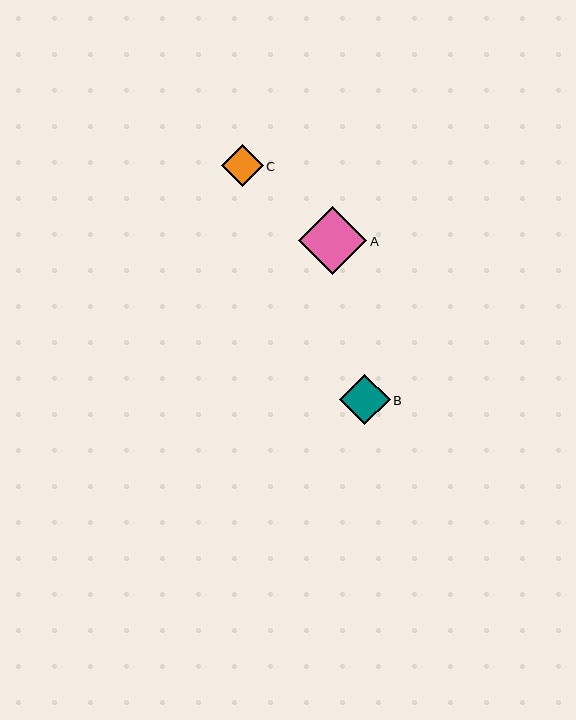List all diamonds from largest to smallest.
From largest to smallest: A, B, C.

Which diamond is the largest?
Diamond A is the largest with a size of approximately 68 pixels.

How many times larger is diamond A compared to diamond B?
Diamond A is approximately 1.3 times the size of diamond B.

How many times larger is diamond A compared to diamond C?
Diamond A is approximately 1.6 times the size of diamond C.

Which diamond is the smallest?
Diamond C is the smallest with a size of approximately 42 pixels.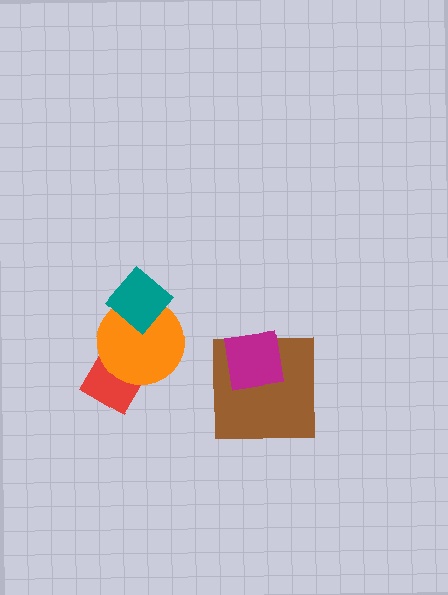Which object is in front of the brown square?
The magenta square is in front of the brown square.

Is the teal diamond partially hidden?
No, no other shape covers it.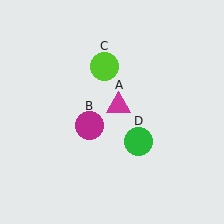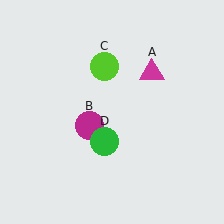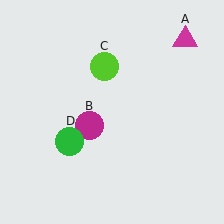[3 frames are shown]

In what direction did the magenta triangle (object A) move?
The magenta triangle (object A) moved up and to the right.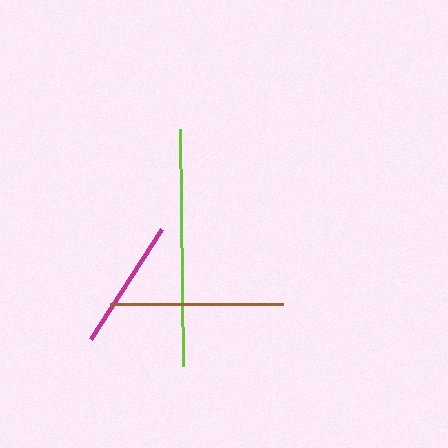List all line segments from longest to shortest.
From longest to shortest: lime, brown, magenta.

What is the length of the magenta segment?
The magenta segment is approximately 130 pixels long.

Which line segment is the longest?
The lime line is the longest at approximately 237 pixels.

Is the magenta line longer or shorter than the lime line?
The lime line is longer than the magenta line.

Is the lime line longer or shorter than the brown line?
The lime line is longer than the brown line.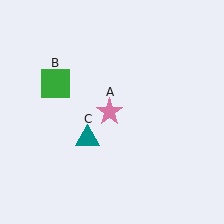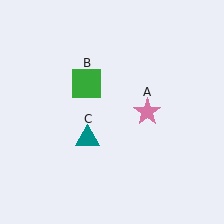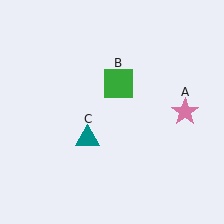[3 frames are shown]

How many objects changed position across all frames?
2 objects changed position: pink star (object A), green square (object B).